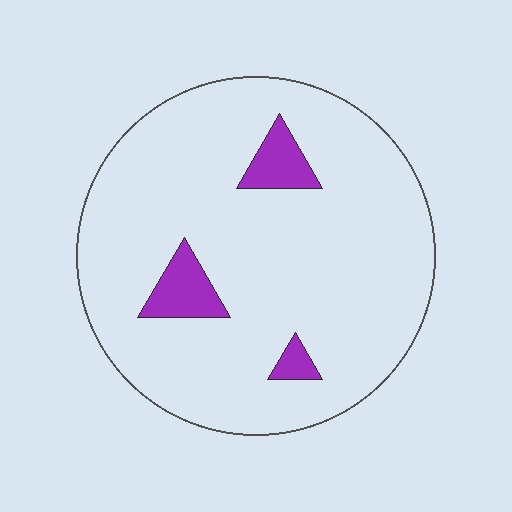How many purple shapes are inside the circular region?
3.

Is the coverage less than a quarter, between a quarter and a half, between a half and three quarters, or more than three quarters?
Less than a quarter.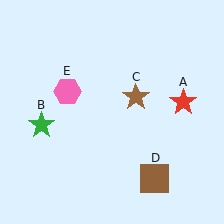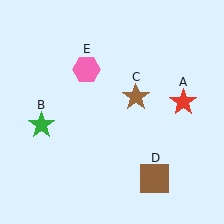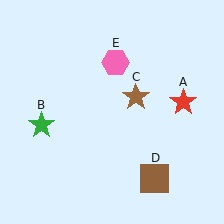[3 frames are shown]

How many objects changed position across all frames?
1 object changed position: pink hexagon (object E).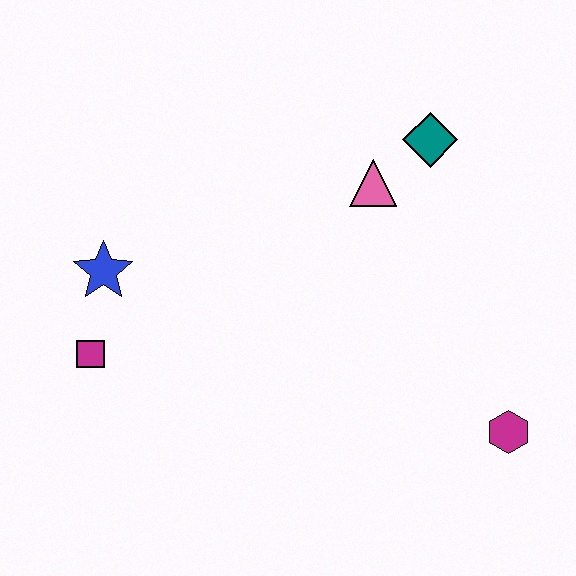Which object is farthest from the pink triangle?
The magenta square is farthest from the pink triangle.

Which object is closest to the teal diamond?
The pink triangle is closest to the teal diamond.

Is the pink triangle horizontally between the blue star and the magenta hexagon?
Yes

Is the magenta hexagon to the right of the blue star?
Yes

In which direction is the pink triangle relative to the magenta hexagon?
The pink triangle is above the magenta hexagon.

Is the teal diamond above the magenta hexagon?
Yes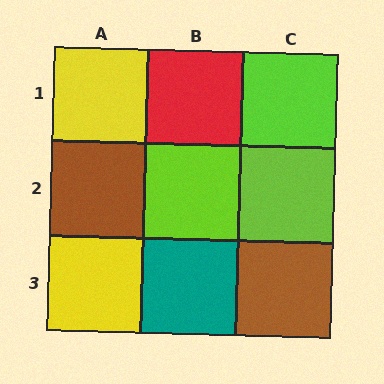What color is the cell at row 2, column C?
Lime.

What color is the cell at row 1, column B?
Red.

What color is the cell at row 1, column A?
Yellow.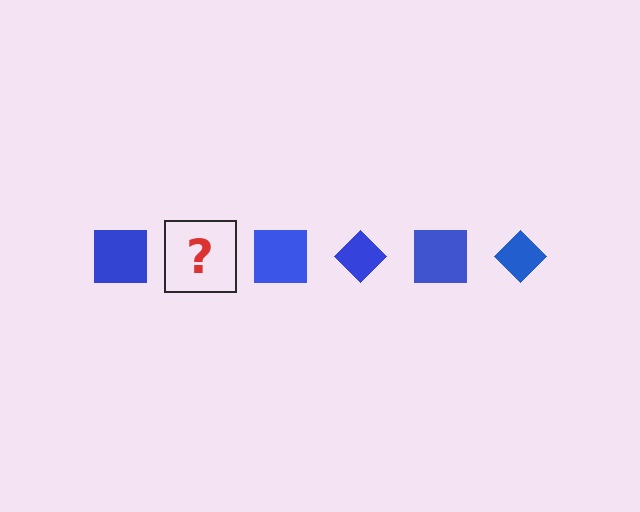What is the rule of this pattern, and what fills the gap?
The rule is that the pattern cycles through square, diamond shapes in blue. The gap should be filled with a blue diamond.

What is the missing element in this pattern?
The missing element is a blue diamond.